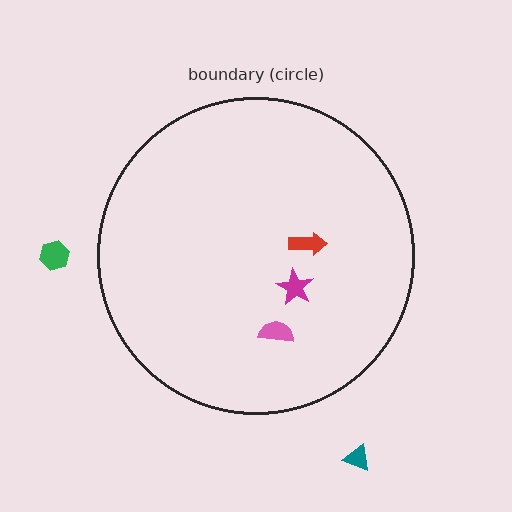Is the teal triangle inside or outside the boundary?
Outside.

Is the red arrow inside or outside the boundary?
Inside.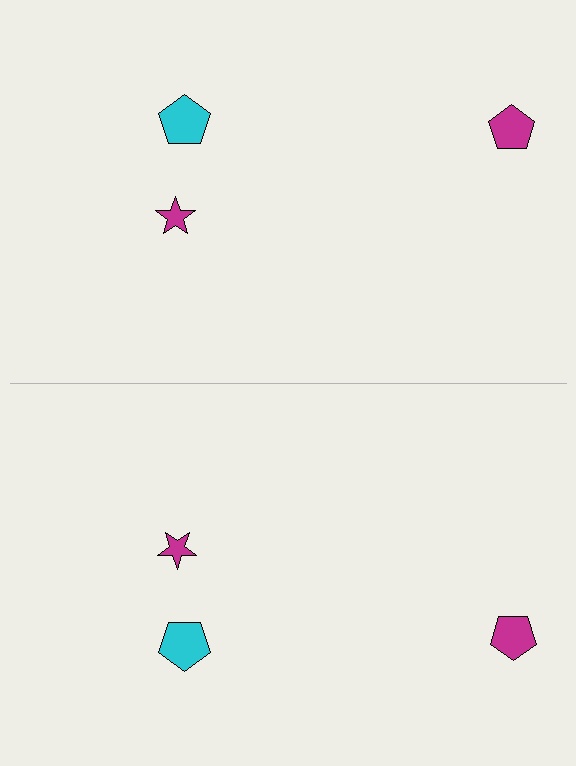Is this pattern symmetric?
Yes, this pattern has bilateral (reflection) symmetry.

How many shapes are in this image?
There are 6 shapes in this image.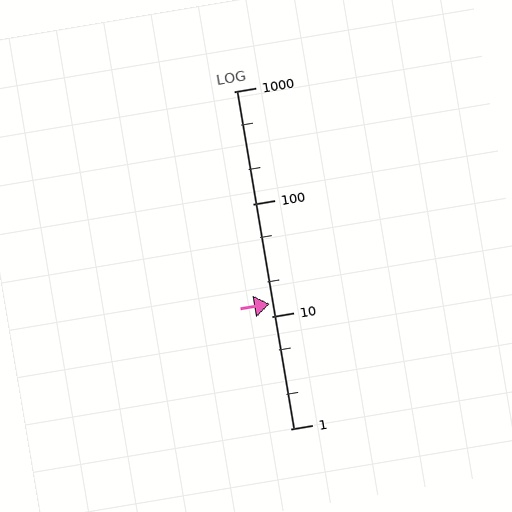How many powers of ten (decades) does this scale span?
The scale spans 3 decades, from 1 to 1000.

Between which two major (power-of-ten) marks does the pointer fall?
The pointer is between 10 and 100.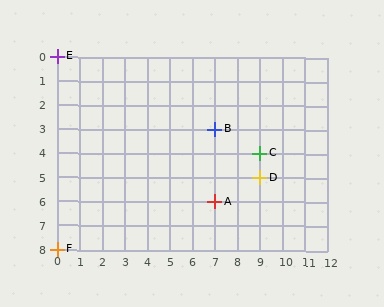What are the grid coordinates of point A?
Point A is at grid coordinates (7, 6).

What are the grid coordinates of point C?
Point C is at grid coordinates (9, 4).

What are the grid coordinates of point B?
Point B is at grid coordinates (7, 3).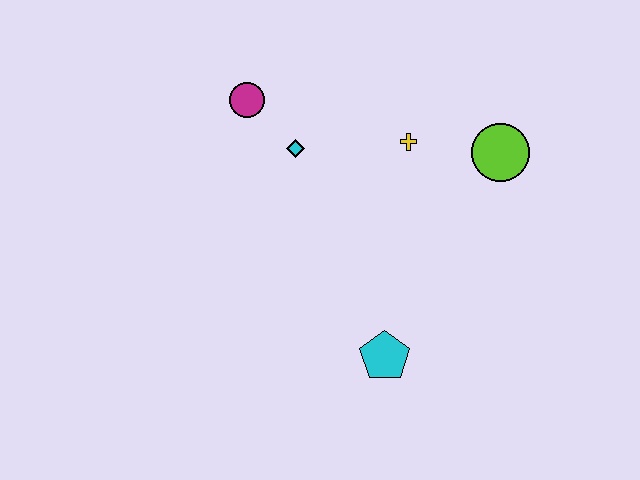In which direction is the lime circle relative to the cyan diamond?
The lime circle is to the right of the cyan diamond.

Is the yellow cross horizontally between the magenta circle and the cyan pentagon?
No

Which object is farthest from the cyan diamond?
The cyan pentagon is farthest from the cyan diamond.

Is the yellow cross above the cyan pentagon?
Yes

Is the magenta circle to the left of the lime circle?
Yes